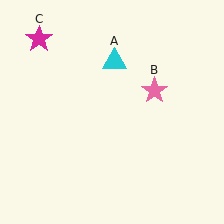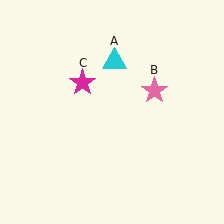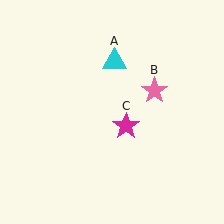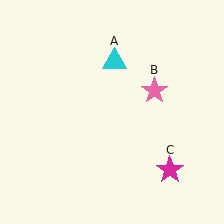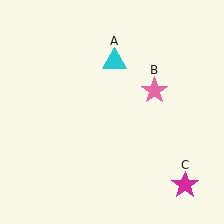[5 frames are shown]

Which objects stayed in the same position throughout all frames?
Cyan triangle (object A) and pink star (object B) remained stationary.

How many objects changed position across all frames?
1 object changed position: magenta star (object C).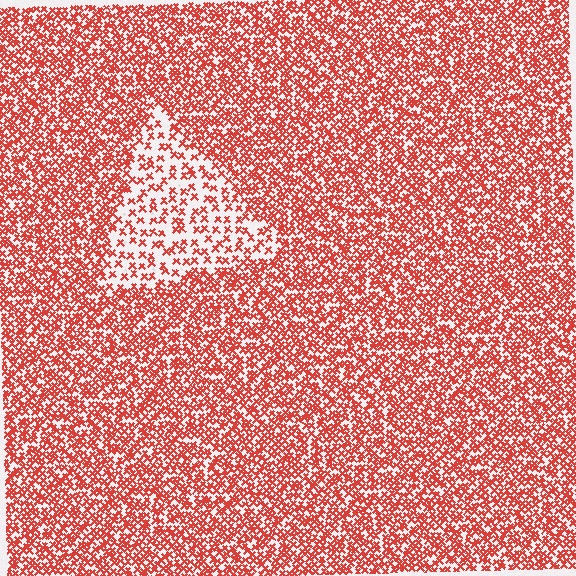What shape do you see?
I see a triangle.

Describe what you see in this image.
The image contains small red elements arranged at two different densities. A triangle-shaped region is visible where the elements are less densely packed than the surrounding area.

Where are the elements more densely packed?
The elements are more densely packed outside the triangle boundary.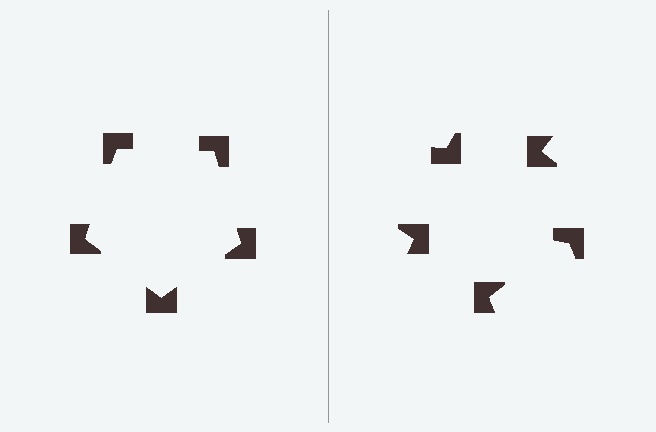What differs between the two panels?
The notched squares are positioned identically on both sides; only the wedge orientations differ. On the left they align to a pentagon; on the right they are misaligned.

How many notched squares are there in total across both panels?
10 — 5 on each side.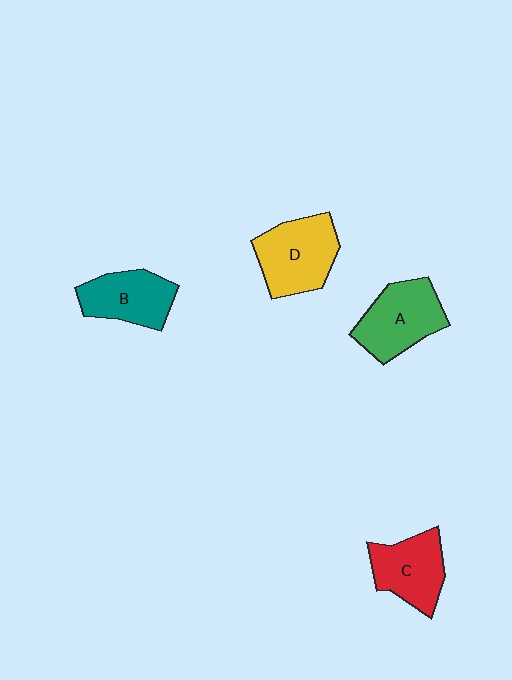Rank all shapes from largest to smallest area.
From largest to smallest: D (yellow), A (green), C (red), B (teal).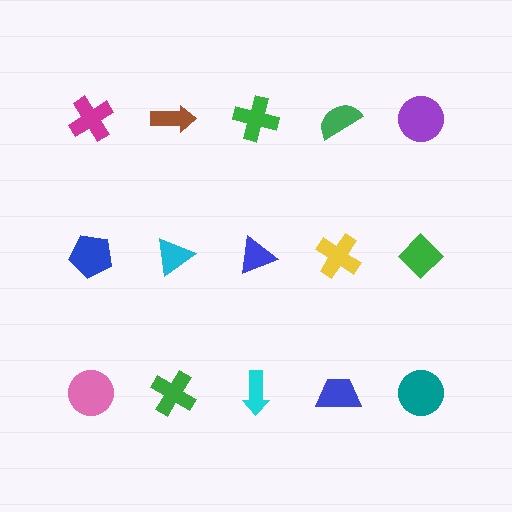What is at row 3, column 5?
A teal circle.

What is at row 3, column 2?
A green cross.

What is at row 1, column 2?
A brown arrow.